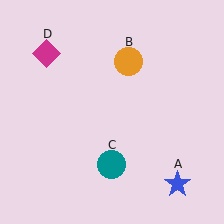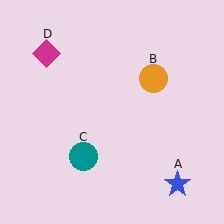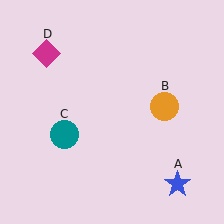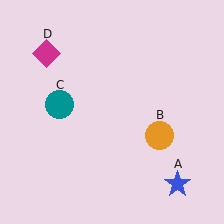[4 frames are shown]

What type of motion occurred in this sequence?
The orange circle (object B), teal circle (object C) rotated clockwise around the center of the scene.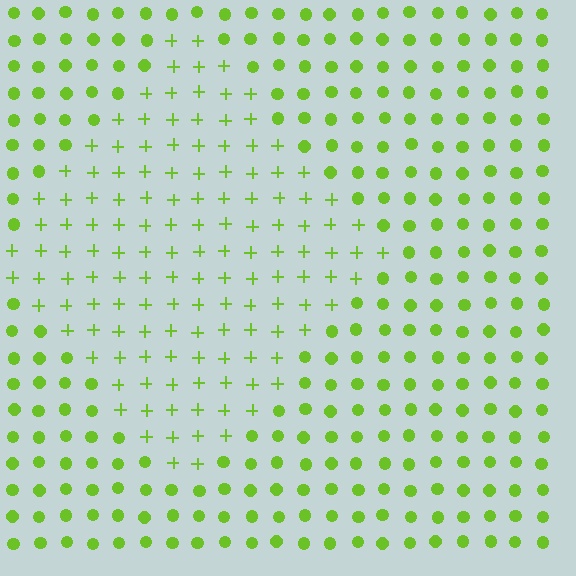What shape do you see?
I see a diamond.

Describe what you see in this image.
The image is filled with small lime elements arranged in a uniform grid. A diamond-shaped region contains plus signs, while the surrounding area contains circles. The boundary is defined purely by the change in element shape.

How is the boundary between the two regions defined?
The boundary is defined by a change in element shape: plus signs inside vs. circles outside. All elements share the same color and spacing.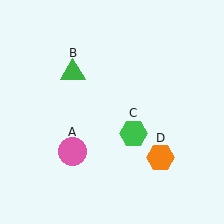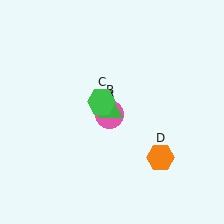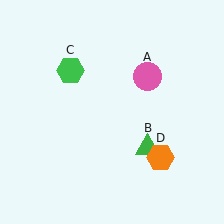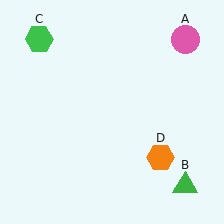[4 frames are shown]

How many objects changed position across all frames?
3 objects changed position: pink circle (object A), green triangle (object B), green hexagon (object C).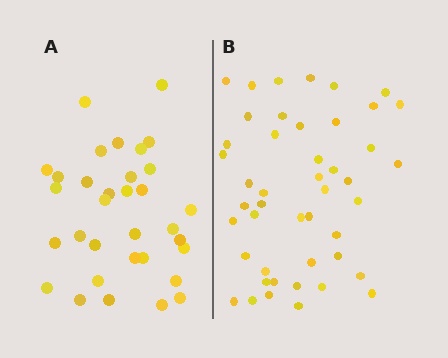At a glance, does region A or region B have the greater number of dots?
Region B (the right region) has more dots.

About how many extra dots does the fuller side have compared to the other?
Region B has approximately 15 more dots than region A.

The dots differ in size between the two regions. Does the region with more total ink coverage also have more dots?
No. Region A has more total ink coverage because its dots are larger, but region B actually contains more individual dots. Total area can be misleading — the number of items is what matters here.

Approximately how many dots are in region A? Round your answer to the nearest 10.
About 30 dots. (The exact count is 33, which rounds to 30.)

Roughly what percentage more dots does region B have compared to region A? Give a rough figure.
About 40% more.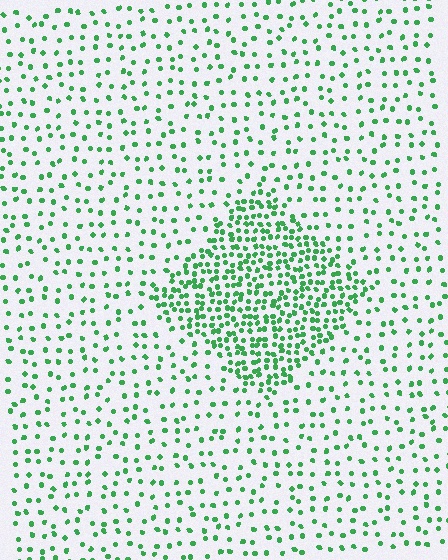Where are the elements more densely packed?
The elements are more densely packed inside the diamond boundary.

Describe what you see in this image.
The image contains small green elements arranged at two different densities. A diamond-shaped region is visible where the elements are more densely packed than the surrounding area.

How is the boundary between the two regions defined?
The boundary is defined by a change in element density (approximately 2.6x ratio). All elements are the same color, size, and shape.